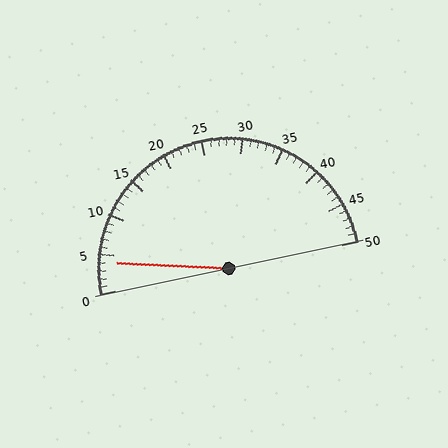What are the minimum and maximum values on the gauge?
The gauge ranges from 0 to 50.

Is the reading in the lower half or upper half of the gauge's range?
The reading is in the lower half of the range (0 to 50).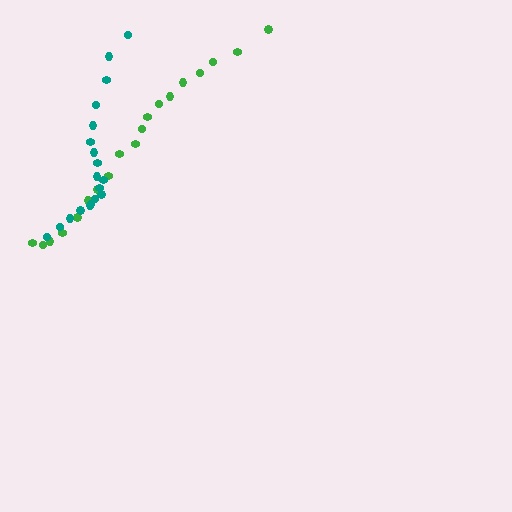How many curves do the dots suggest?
There are 2 distinct paths.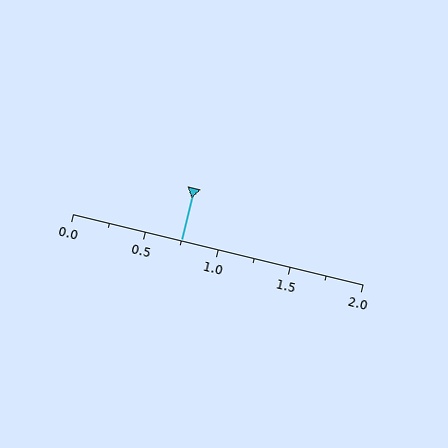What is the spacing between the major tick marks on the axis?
The major ticks are spaced 0.5 apart.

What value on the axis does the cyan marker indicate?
The marker indicates approximately 0.75.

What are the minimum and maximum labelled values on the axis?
The axis runs from 0.0 to 2.0.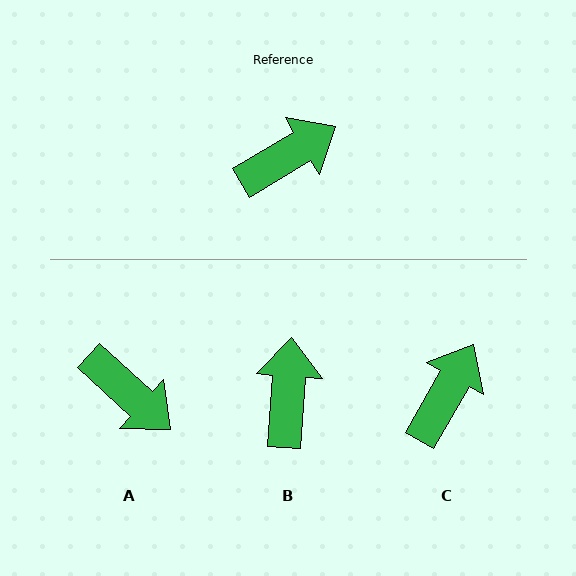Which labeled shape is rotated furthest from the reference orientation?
A, about 73 degrees away.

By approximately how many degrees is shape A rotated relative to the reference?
Approximately 73 degrees clockwise.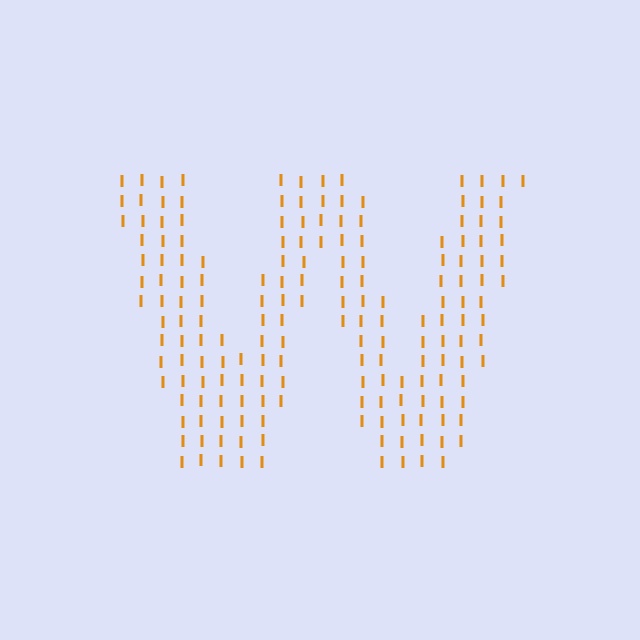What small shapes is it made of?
It is made of small letter I's.